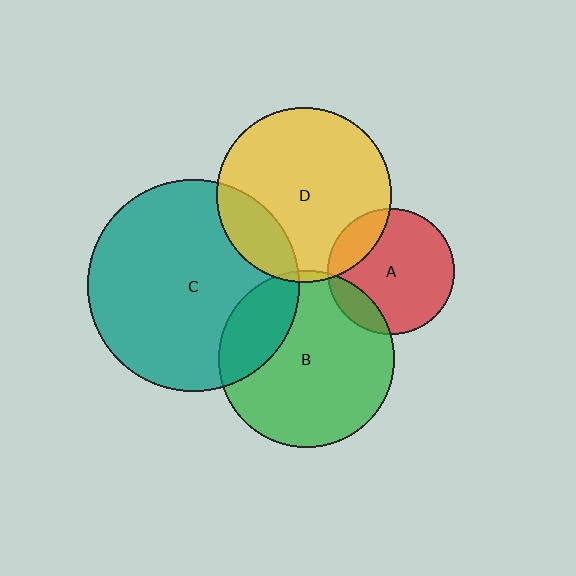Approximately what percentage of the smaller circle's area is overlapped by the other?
Approximately 15%.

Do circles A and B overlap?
Yes.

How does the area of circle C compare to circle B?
Approximately 1.4 times.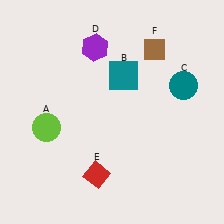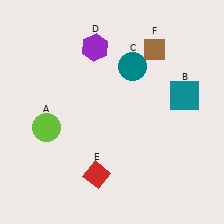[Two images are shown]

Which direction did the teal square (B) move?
The teal square (B) moved right.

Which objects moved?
The objects that moved are: the teal square (B), the teal circle (C).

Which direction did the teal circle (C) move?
The teal circle (C) moved left.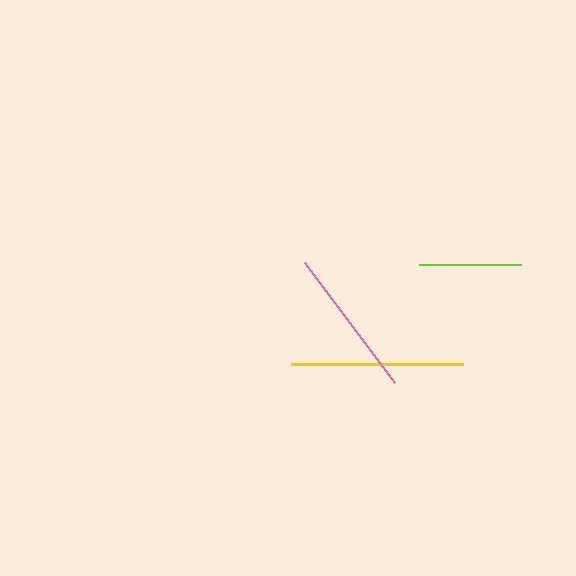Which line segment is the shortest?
The lime line is the shortest at approximately 101 pixels.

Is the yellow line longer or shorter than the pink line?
The yellow line is longer than the pink line.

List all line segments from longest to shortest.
From longest to shortest: yellow, pink, lime.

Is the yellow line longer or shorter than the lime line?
The yellow line is longer than the lime line.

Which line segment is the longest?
The yellow line is the longest at approximately 171 pixels.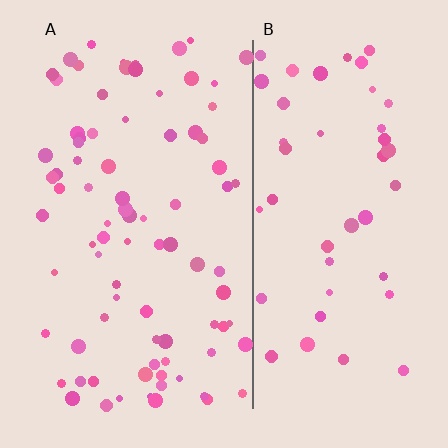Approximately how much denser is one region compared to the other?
Approximately 1.7× — region A over region B.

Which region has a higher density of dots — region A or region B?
A (the left).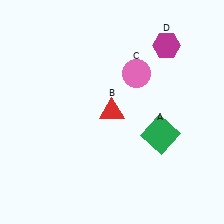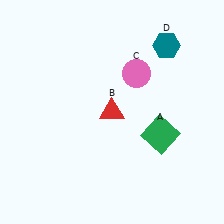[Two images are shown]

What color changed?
The hexagon (D) changed from magenta in Image 1 to teal in Image 2.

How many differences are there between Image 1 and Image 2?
There is 1 difference between the two images.